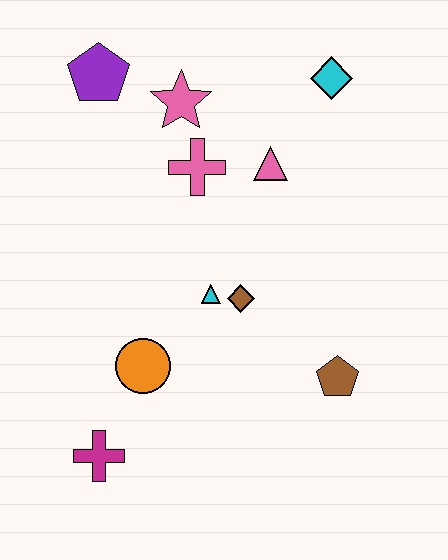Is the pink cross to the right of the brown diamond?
No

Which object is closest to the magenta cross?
The orange circle is closest to the magenta cross.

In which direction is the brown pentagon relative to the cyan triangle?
The brown pentagon is to the right of the cyan triangle.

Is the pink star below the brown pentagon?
No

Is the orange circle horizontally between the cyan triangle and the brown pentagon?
No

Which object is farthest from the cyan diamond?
The magenta cross is farthest from the cyan diamond.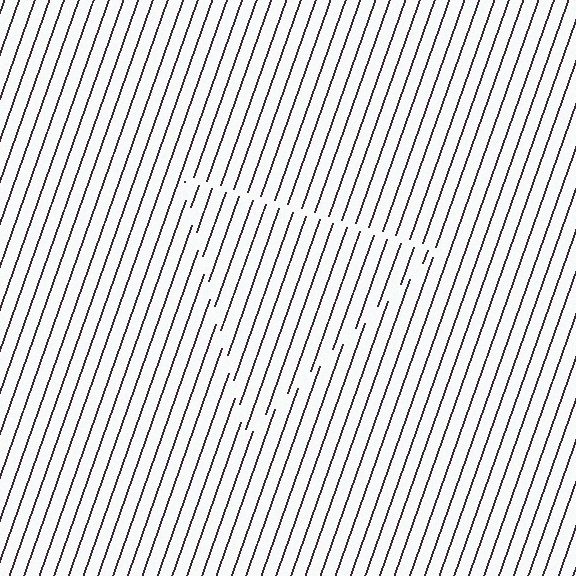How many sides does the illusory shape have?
3 sides — the line-ends trace a triangle.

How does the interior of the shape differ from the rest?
The interior of the shape contains the same grating, shifted by half a period — the contour is defined by the phase discontinuity where line-ends from the inner and outer gratings abut.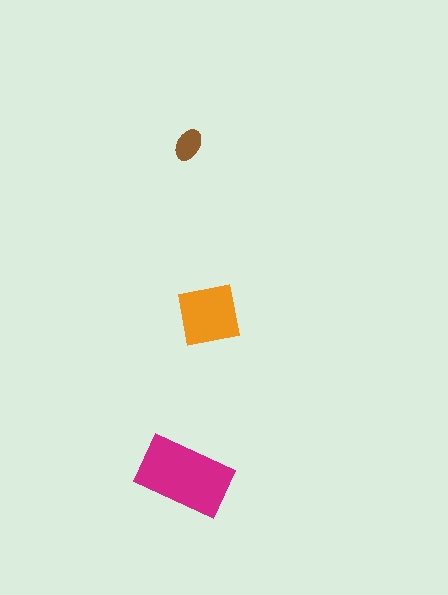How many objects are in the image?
There are 3 objects in the image.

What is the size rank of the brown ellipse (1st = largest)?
3rd.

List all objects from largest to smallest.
The magenta rectangle, the orange square, the brown ellipse.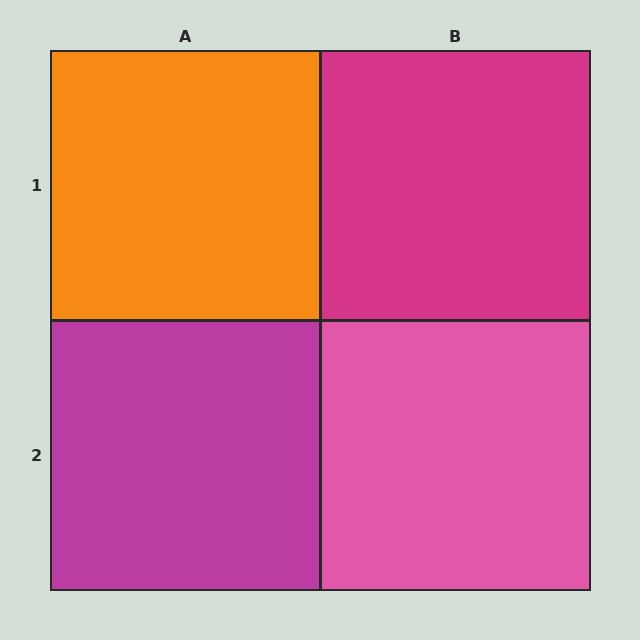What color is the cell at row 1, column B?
Magenta.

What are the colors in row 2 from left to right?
Magenta, pink.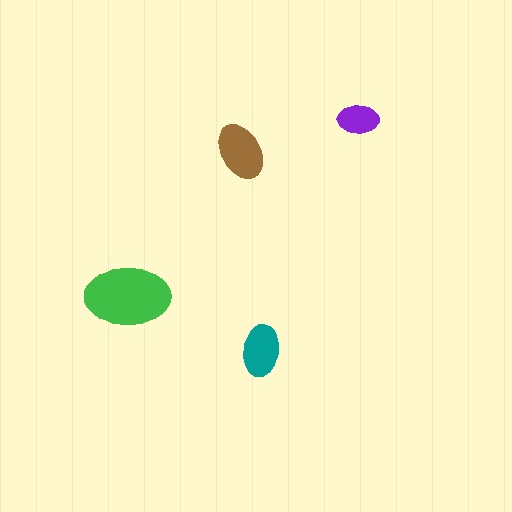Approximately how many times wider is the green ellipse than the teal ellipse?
About 1.5 times wider.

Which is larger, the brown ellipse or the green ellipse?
The green one.